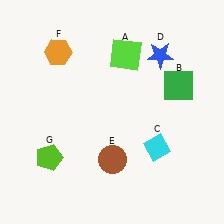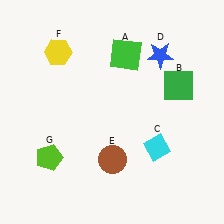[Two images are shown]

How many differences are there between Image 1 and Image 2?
There are 2 differences between the two images.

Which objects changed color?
A changed from lime to green. F changed from orange to yellow.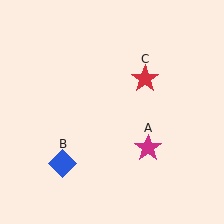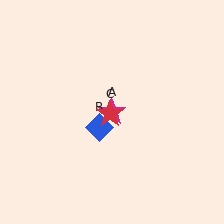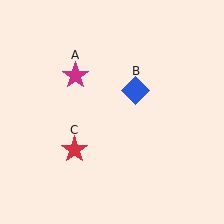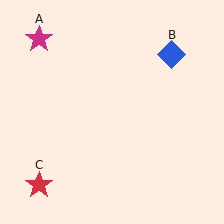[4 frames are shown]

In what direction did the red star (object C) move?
The red star (object C) moved down and to the left.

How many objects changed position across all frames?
3 objects changed position: magenta star (object A), blue diamond (object B), red star (object C).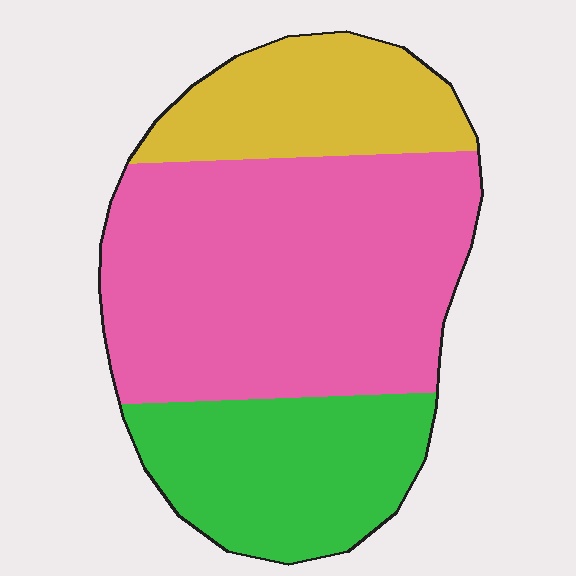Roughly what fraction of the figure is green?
Green takes up between a sixth and a third of the figure.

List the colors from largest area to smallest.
From largest to smallest: pink, green, yellow.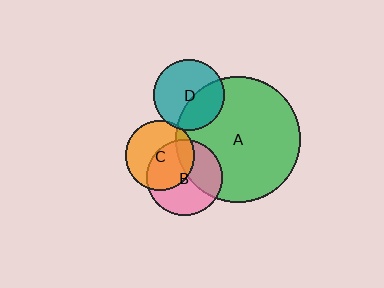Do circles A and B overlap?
Yes.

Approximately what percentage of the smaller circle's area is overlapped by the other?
Approximately 40%.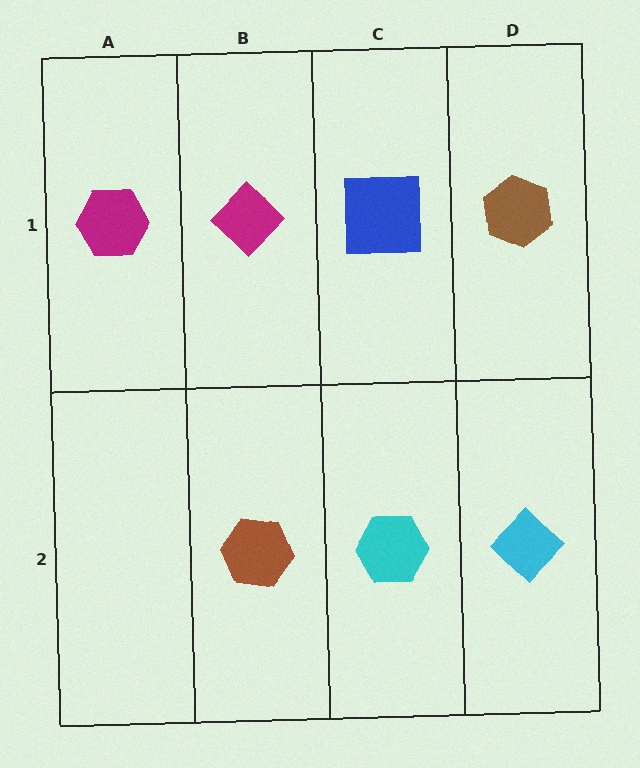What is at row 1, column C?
A blue square.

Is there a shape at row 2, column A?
No, that cell is empty.